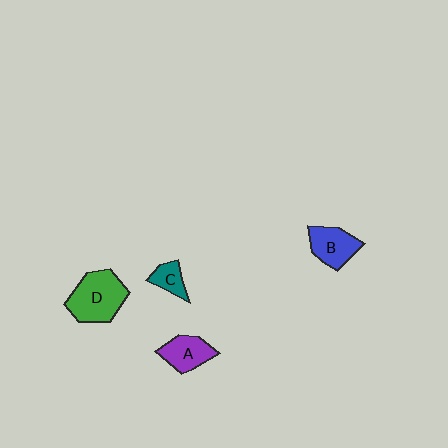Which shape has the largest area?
Shape D (green).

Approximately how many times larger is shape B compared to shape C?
Approximately 1.8 times.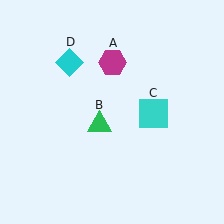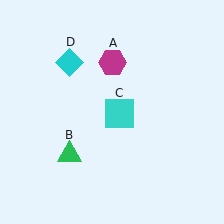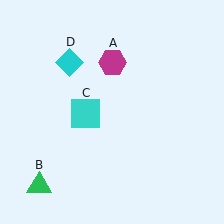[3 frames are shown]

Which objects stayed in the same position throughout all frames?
Magenta hexagon (object A) and cyan diamond (object D) remained stationary.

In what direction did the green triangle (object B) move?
The green triangle (object B) moved down and to the left.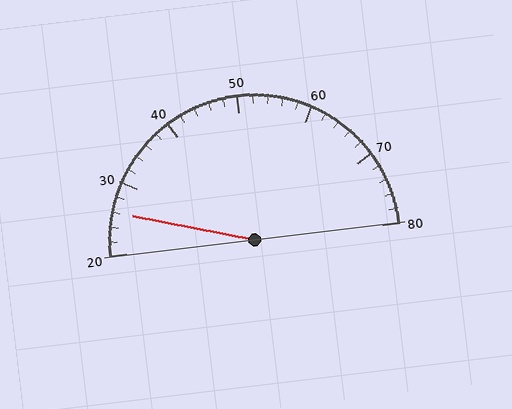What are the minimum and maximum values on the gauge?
The gauge ranges from 20 to 80.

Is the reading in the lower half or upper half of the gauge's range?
The reading is in the lower half of the range (20 to 80).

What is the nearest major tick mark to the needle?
The nearest major tick mark is 30.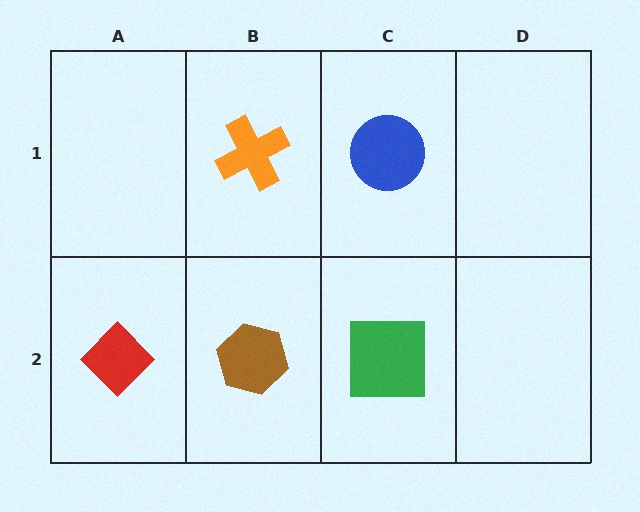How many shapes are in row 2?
3 shapes.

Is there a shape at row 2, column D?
No, that cell is empty.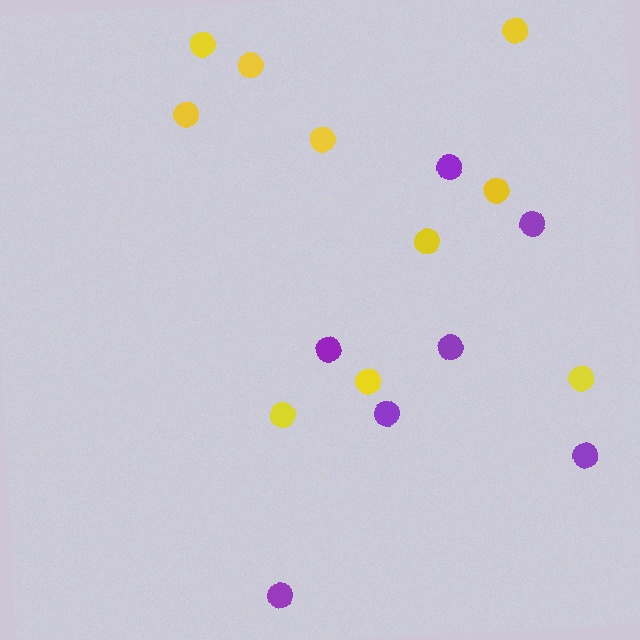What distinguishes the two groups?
There are 2 groups: one group of yellow circles (10) and one group of purple circles (7).